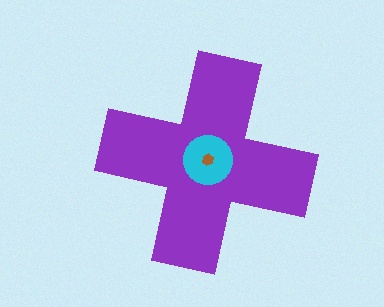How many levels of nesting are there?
3.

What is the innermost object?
The brown hexagon.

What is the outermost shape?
The purple cross.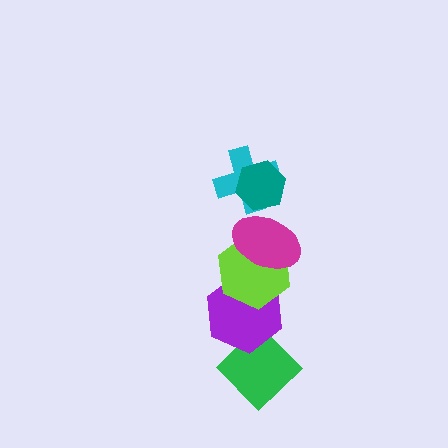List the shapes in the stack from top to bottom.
From top to bottom: the teal hexagon, the cyan cross, the magenta ellipse, the lime hexagon, the purple hexagon, the green diamond.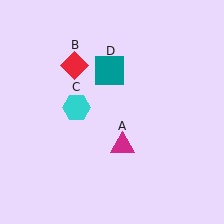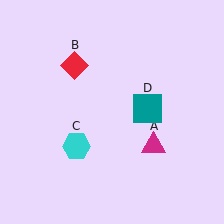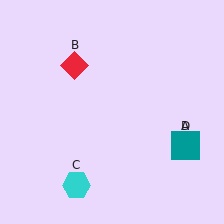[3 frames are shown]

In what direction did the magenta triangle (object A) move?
The magenta triangle (object A) moved right.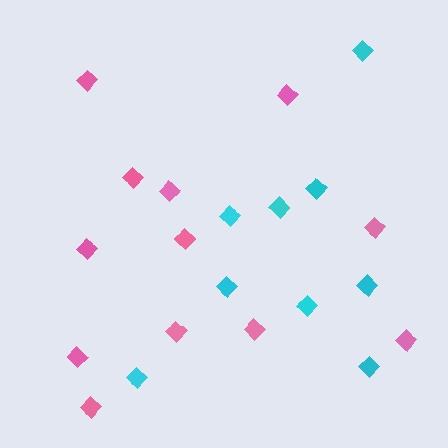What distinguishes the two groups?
There are 2 groups: one group of pink diamonds (12) and one group of cyan diamonds (9).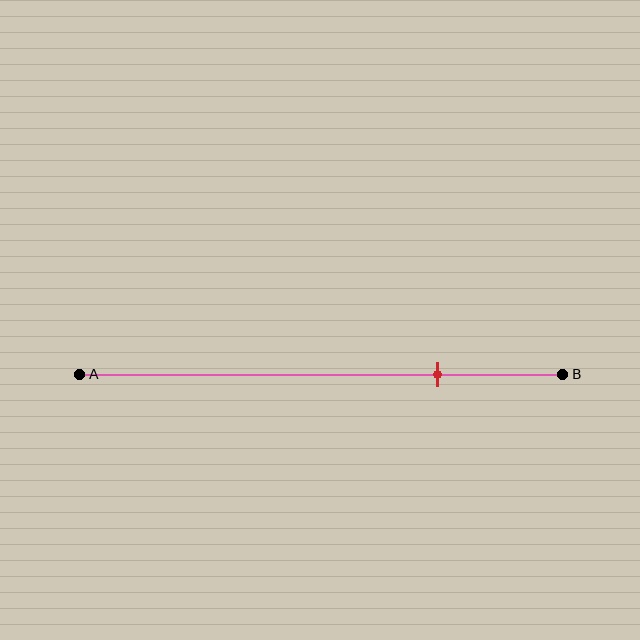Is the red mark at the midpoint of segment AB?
No, the mark is at about 75% from A, not at the 50% midpoint.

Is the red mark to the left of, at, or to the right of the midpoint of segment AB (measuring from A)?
The red mark is to the right of the midpoint of segment AB.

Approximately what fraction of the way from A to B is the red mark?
The red mark is approximately 75% of the way from A to B.